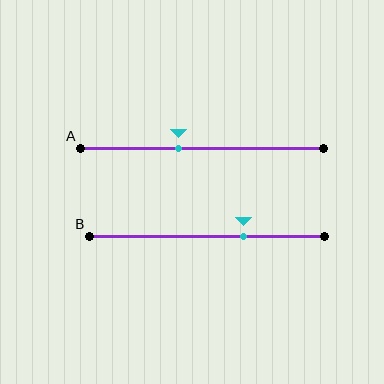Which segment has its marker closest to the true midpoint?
Segment A has its marker closest to the true midpoint.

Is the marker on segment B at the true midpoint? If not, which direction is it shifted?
No, the marker on segment B is shifted to the right by about 15% of the segment length.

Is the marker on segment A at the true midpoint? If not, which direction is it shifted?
No, the marker on segment A is shifted to the left by about 10% of the segment length.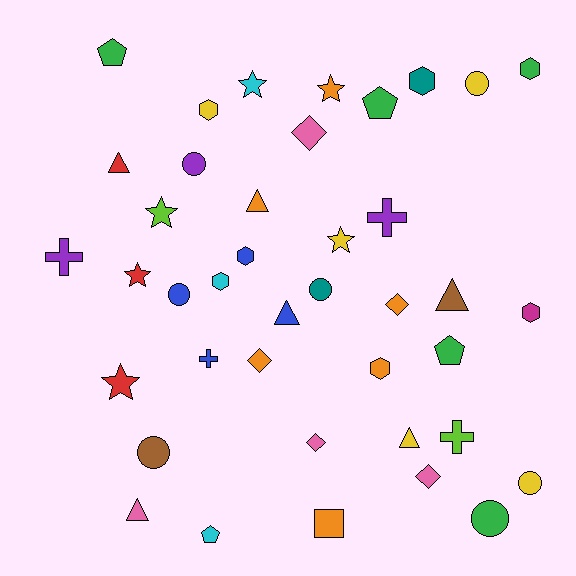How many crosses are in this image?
There are 4 crosses.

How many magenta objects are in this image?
There is 1 magenta object.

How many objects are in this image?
There are 40 objects.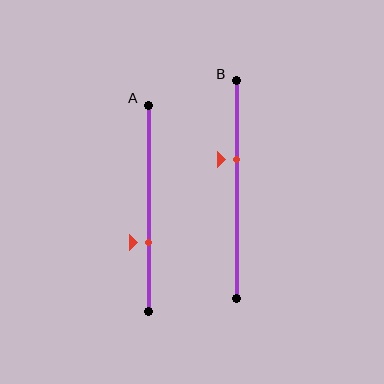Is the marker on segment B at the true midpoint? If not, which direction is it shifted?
No, the marker on segment B is shifted upward by about 14% of the segment length.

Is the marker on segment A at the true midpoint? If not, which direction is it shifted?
No, the marker on segment A is shifted downward by about 17% of the segment length.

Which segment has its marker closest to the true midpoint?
Segment B has its marker closest to the true midpoint.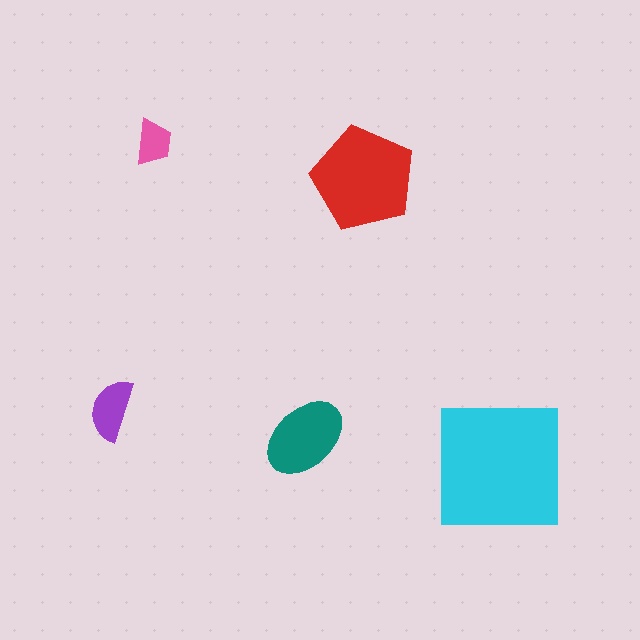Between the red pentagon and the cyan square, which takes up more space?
The cyan square.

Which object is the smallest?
The pink trapezoid.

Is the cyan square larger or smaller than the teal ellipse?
Larger.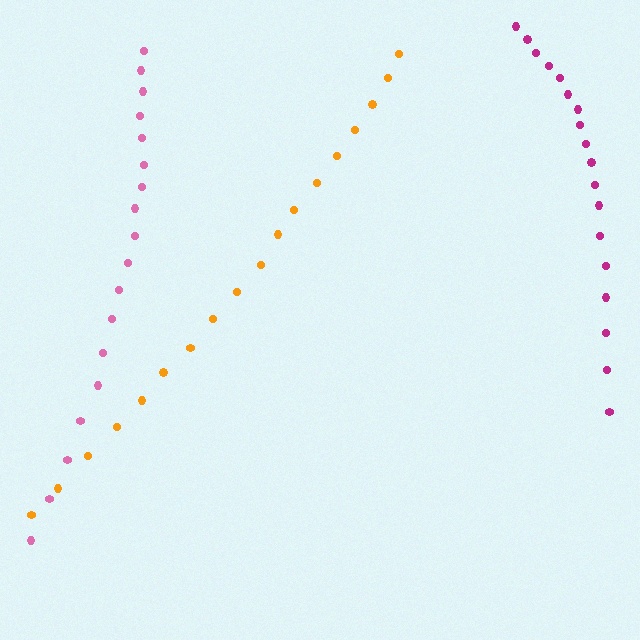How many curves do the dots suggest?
There are 3 distinct paths.